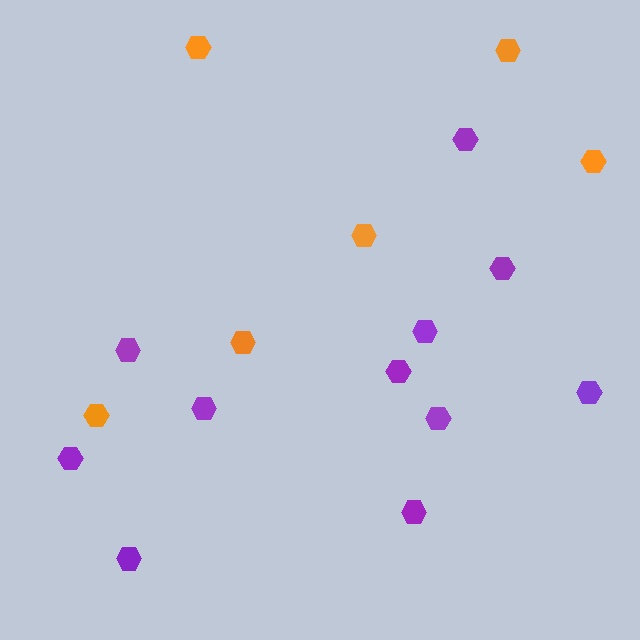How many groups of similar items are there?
There are 2 groups: one group of purple hexagons (11) and one group of orange hexagons (6).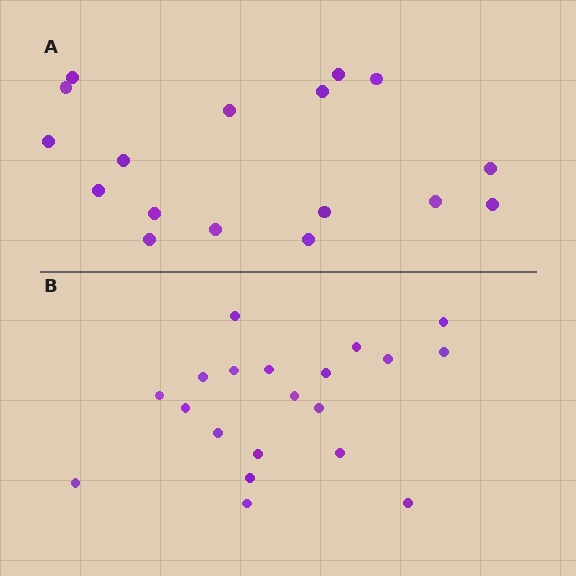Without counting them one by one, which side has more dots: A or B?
Region B (the bottom region) has more dots.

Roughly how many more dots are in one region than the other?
Region B has just a few more — roughly 2 or 3 more dots than region A.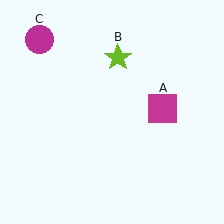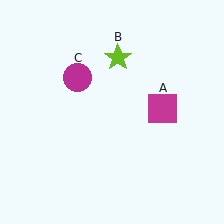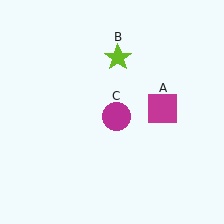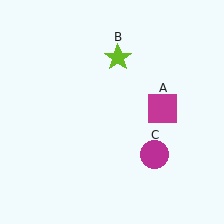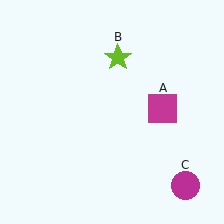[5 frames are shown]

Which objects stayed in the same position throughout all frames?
Magenta square (object A) and lime star (object B) remained stationary.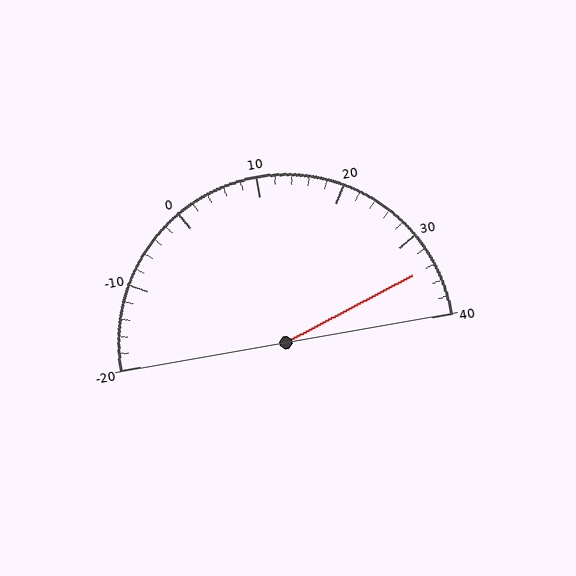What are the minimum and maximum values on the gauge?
The gauge ranges from -20 to 40.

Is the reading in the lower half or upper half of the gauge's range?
The reading is in the upper half of the range (-20 to 40).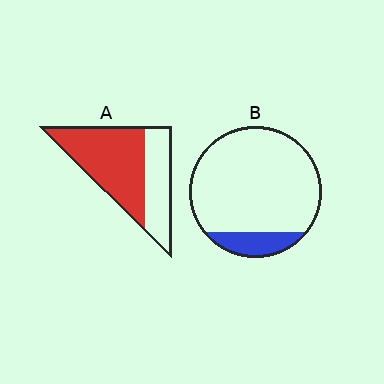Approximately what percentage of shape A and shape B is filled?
A is approximately 65% and B is approximately 15%.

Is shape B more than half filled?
No.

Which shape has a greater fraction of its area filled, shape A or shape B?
Shape A.